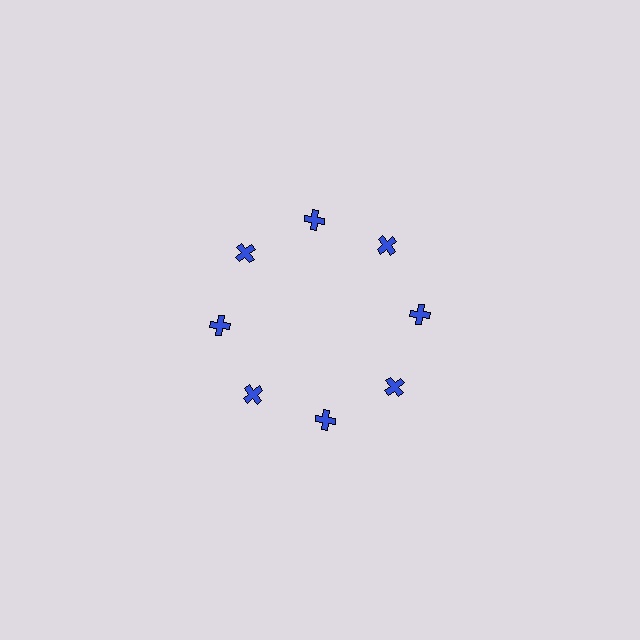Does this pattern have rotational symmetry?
Yes, this pattern has 8-fold rotational symmetry. It looks the same after rotating 45 degrees around the center.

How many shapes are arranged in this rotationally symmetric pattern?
There are 8 shapes, arranged in 8 groups of 1.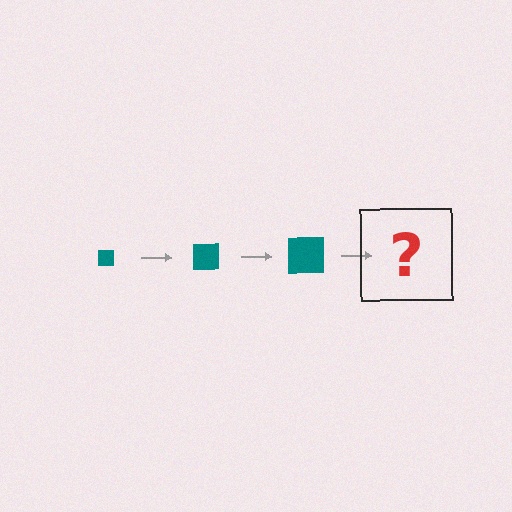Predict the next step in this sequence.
The next step is a teal square, larger than the previous one.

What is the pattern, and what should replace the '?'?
The pattern is that the square gets progressively larger each step. The '?' should be a teal square, larger than the previous one.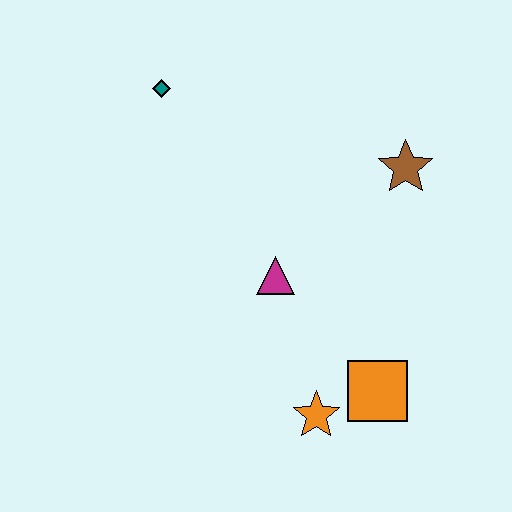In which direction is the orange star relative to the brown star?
The orange star is below the brown star.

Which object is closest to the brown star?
The magenta triangle is closest to the brown star.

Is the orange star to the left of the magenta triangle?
No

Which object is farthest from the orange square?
The teal diamond is farthest from the orange square.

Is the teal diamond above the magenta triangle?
Yes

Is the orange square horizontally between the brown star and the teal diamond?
Yes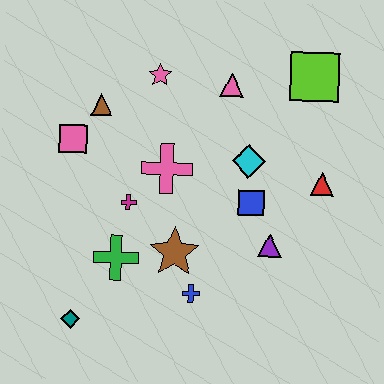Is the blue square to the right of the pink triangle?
Yes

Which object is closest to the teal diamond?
The green cross is closest to the teal diamond.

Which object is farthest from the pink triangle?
The teal diamond is farthest from the pink triangle.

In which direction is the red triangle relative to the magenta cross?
The red triangle is to the right of the magenta cross.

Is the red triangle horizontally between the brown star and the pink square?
No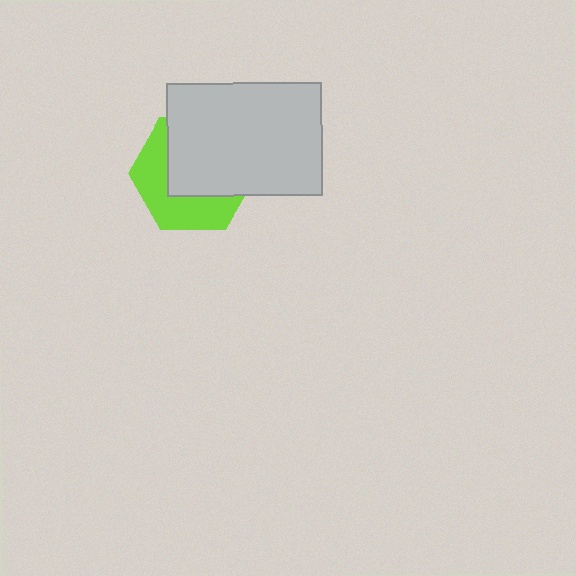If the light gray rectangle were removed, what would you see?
You would see the complete lime hexagon.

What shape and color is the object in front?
The object in front is a light gray rectangle.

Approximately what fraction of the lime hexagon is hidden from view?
Roughly 56% of the lime hexagon is hidden behind the light gray rectangle.